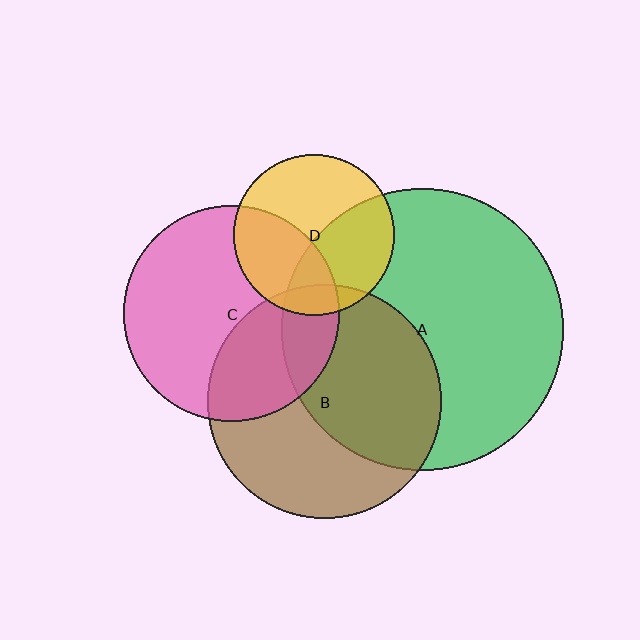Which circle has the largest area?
Circle A (green).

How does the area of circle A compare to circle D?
Approximately 3.1 times.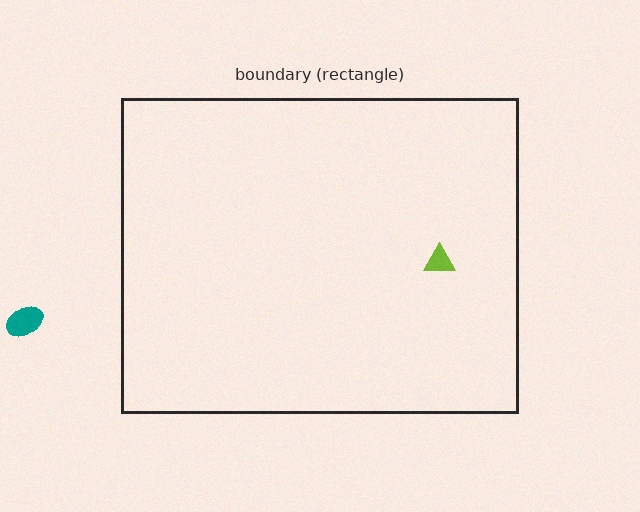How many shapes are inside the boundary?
1 inside, 1 outside.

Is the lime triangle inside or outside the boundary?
Inside.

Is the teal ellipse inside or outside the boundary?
Outside.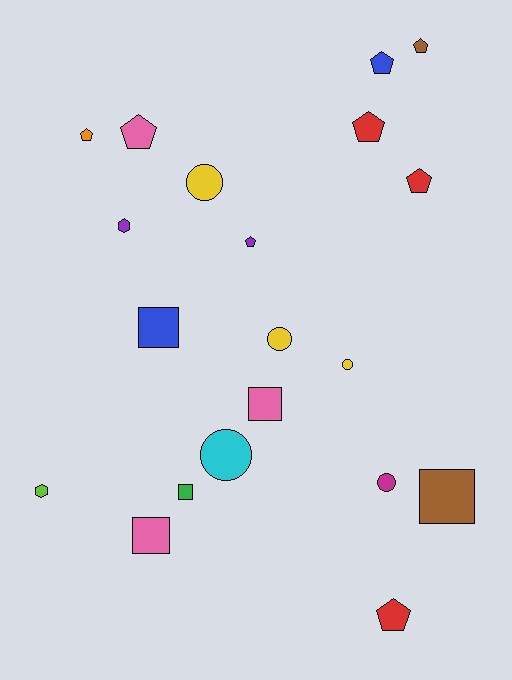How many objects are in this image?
There are 20 objects.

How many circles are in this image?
There are 5 circles.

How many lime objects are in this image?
There is 1 lime object.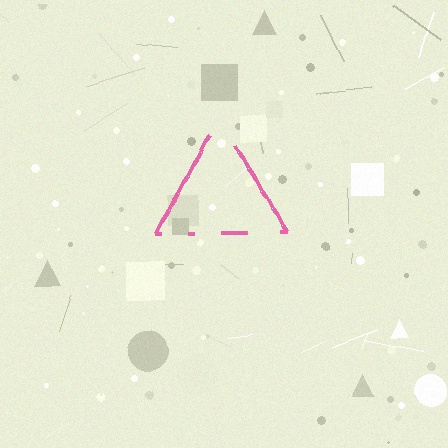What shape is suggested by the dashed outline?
The dashed outline suggests a triangle.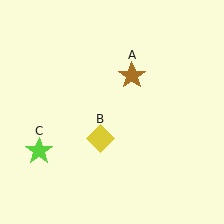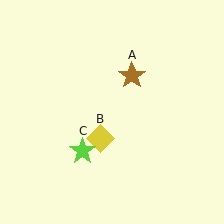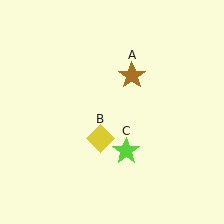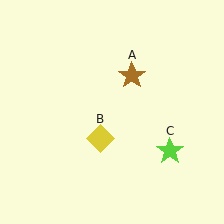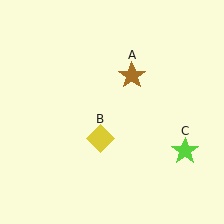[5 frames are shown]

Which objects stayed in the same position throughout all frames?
Brown star (object A) and yellow diamond (object B) remained stationary.